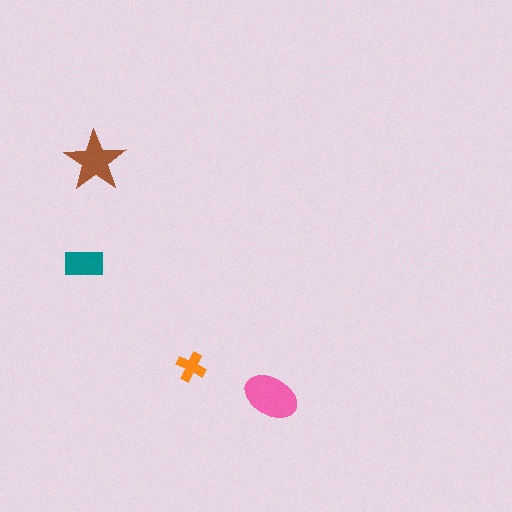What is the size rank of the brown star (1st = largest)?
2nd.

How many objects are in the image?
There are 4 objects in the image.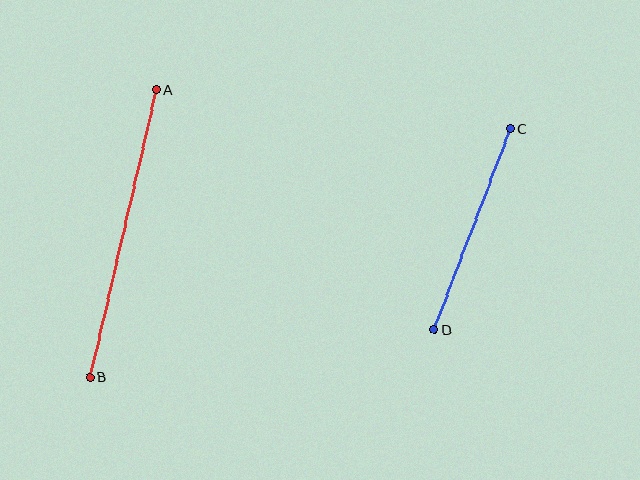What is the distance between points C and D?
The distance is approximately 215 pixels.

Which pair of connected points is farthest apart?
Points A and B are farthest apart.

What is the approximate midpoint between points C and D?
The midpoint is at approximately (472, 229) pixels.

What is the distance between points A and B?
The distance is approximately 295 pixels.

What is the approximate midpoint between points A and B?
The midpoint is at approximately (123, 234) pixels.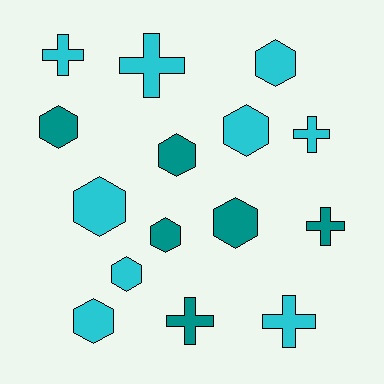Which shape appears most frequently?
Hexagon, with 9 objects.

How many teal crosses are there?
There are 2 teal crosses.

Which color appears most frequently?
Cyan, with 9 objects.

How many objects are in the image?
There are 15 objects.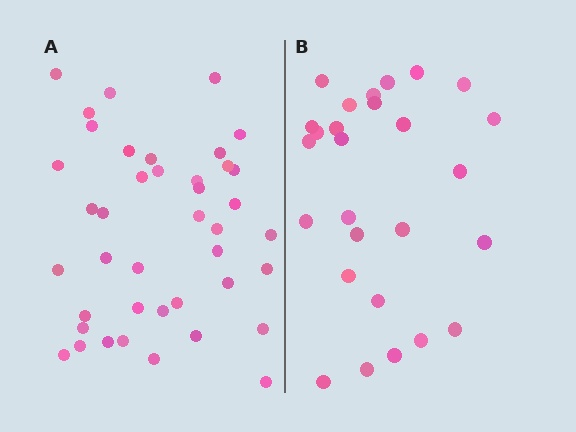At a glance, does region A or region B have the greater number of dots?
Region A (the left region) has more dots.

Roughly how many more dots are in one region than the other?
Region A has approximately 15 more dots than region B.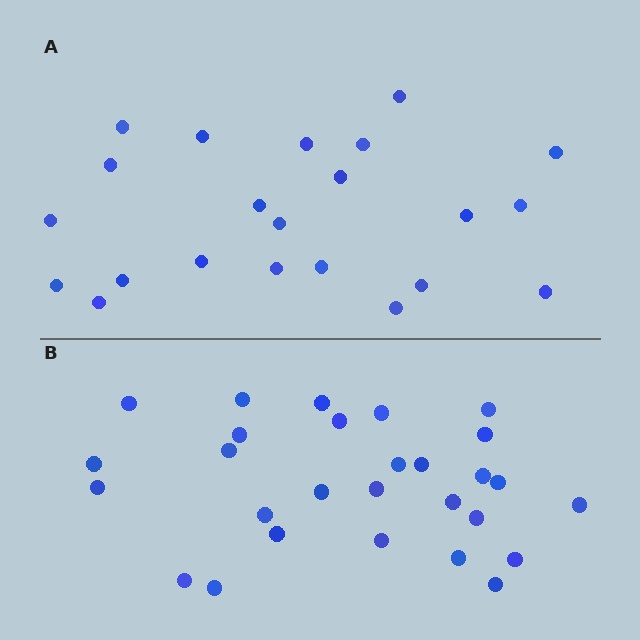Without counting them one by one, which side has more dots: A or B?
Region B (the bottom region) has more dots.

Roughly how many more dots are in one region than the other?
Region B has about 6 more dots than region A.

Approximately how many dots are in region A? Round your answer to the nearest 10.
About 20 dots. (The exact count is 22, which rounds to 20.)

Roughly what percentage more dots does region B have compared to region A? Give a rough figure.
About 25% more.